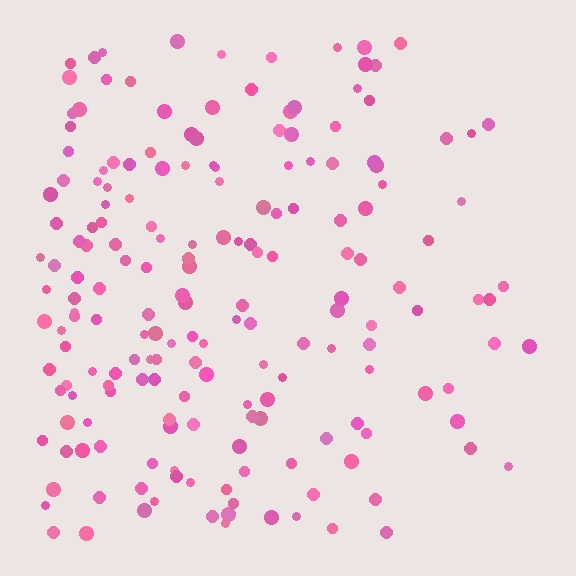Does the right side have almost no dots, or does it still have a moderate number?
Still a moderate number, just noticeably fewer than the left.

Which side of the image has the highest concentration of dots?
The left.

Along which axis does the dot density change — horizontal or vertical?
Horizontal.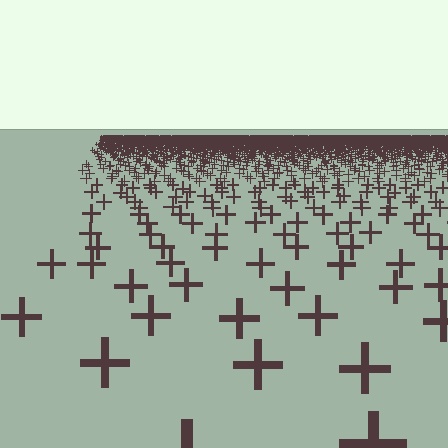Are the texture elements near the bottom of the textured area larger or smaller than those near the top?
Larger. Near the bottom, elements are closer to the viewer and appear at a bigger on-screen size.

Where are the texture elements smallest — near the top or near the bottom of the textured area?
Near the top.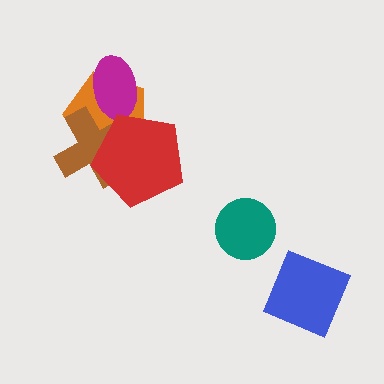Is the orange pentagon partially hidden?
Yes, it is partially covered by another shape.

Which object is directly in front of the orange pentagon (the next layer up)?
The brown cross is directly in front of the orange pentagon.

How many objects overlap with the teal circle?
0 objects overlap with the teal circle.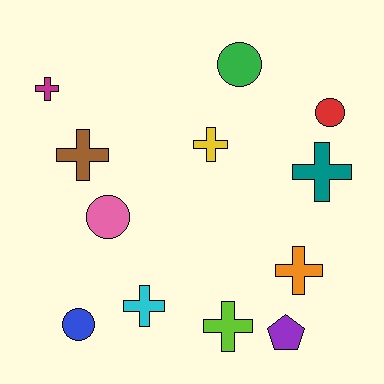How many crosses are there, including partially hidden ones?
There are 7 crosses.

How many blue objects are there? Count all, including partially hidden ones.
There is 1 blue object.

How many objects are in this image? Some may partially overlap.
There are 12 objects.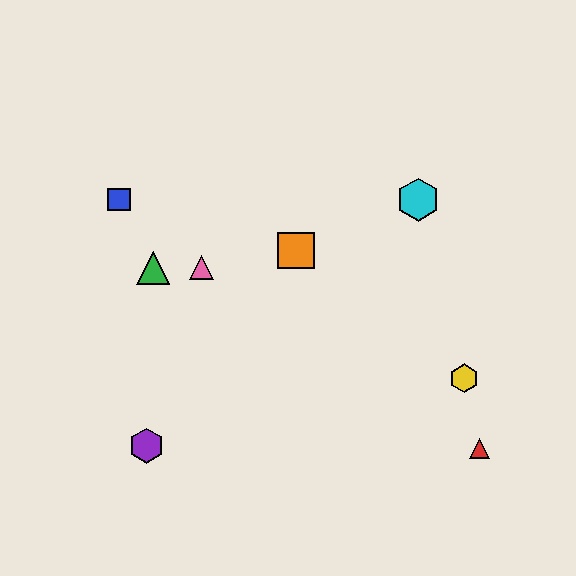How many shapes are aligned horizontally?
2 shapes (the blue square, the cyan hexagon) are aligned horizontally.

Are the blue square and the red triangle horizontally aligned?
No, the blue square is at y≈200 and the red triangle is at y≈449.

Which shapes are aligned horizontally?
The blue square, the cyan hexagon are aligned horizontally.